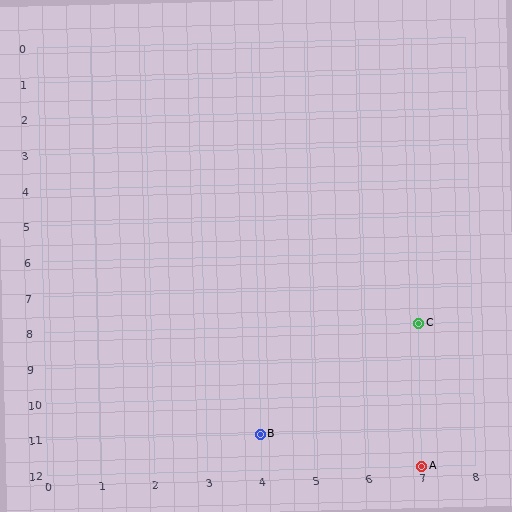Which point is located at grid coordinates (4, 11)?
Point B is at (4, 11).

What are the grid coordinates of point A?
Point A is at grid coordinates (7, 12).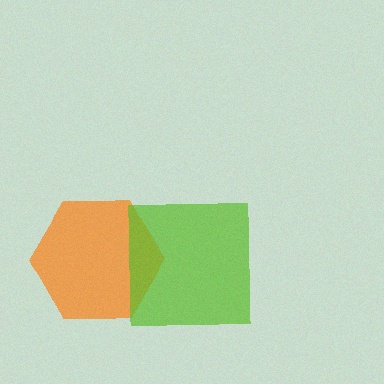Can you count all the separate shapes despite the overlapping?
Yes, there are 2 separate shapes.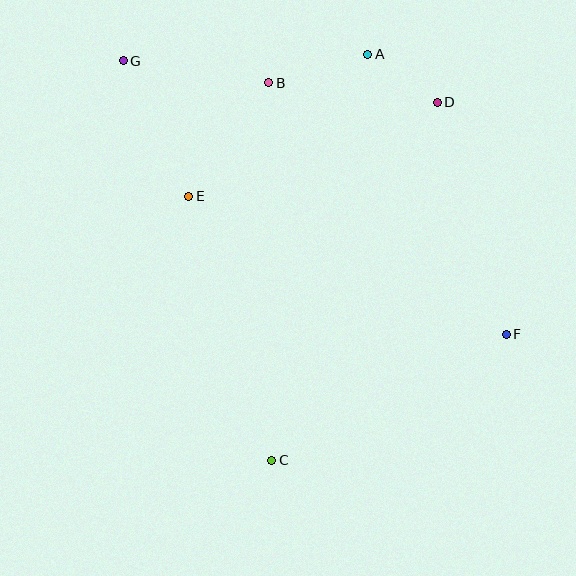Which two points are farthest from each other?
Points F and G are farthest from each other.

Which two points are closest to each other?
Points A and D are closest to each other.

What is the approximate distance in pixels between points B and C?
The distance between B and C is approximately 378 pixels.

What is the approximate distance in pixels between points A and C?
The distance between A and C is approximately 418 pixels.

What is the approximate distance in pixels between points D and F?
The distance between D and F is approximately 243 pixels.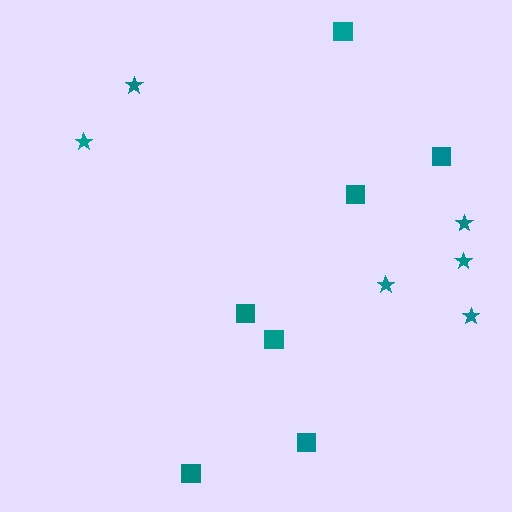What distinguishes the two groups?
There are 2 groups: one group of stars (6) and one group of squares (7).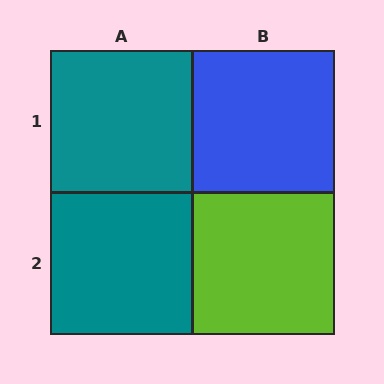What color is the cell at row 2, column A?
Teal.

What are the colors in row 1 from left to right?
Teal, blue.